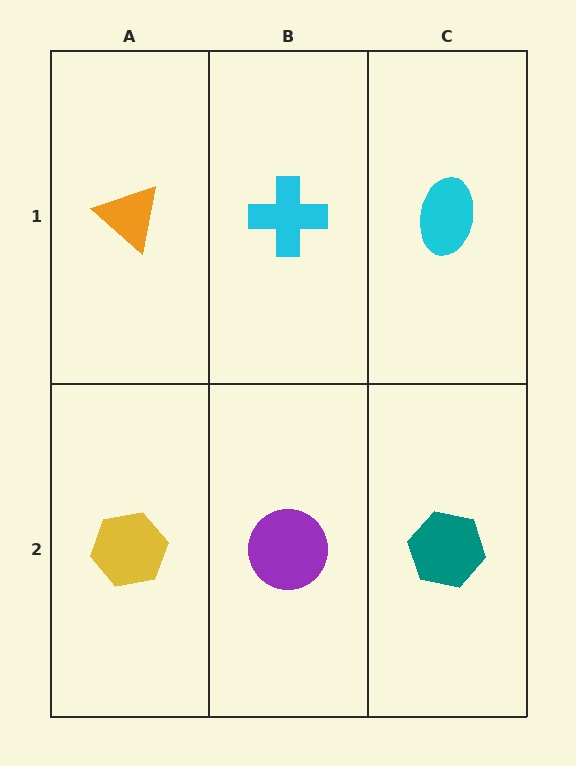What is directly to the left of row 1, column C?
A cyan cross.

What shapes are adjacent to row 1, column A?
A yellow hexagon (row 2, column A), a cyan cross (row 1, column B).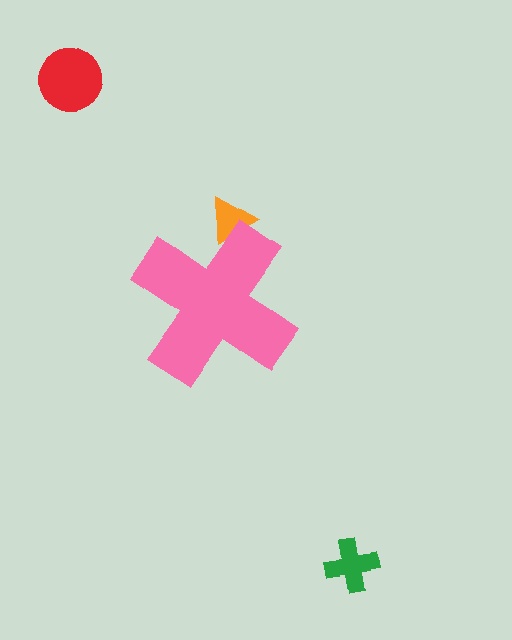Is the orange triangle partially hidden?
Yes, the orange triangle is partially hidden behind the pink cross.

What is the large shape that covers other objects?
A pink cross.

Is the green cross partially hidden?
No, the green cross is fully visible.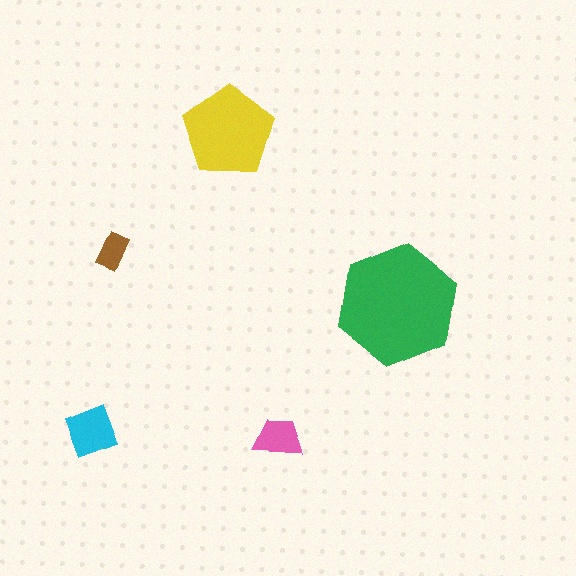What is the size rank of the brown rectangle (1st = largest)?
5th.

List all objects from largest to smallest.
The green hexagon, the yellow pentagon, the cyan diamond, the pink trapezoid, the brown rectangle.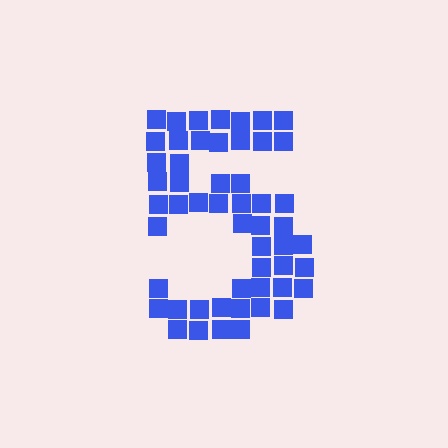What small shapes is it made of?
It is made of small squares.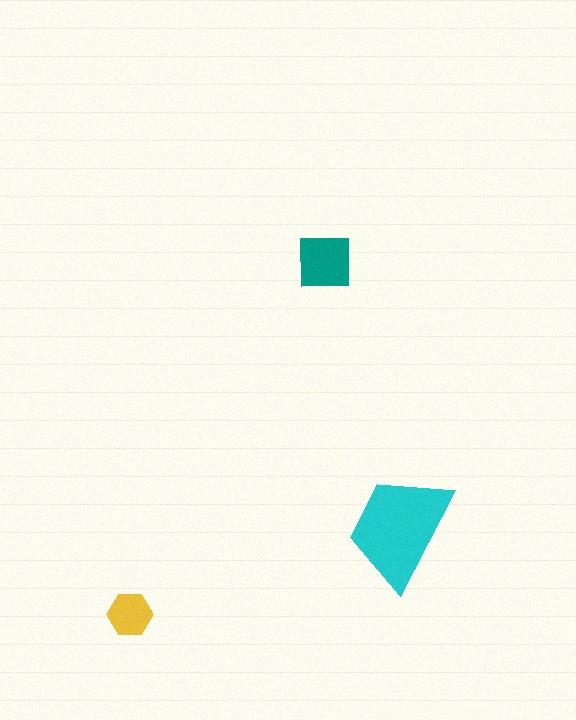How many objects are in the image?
There are 3 objects in the image.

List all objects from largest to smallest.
The cyan trapezoid, the teal square, the yellow hexagon.